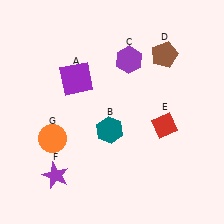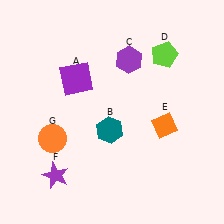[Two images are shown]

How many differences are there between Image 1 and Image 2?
There are 2 differences between the two images.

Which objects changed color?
D changed from brown to lime. E changed from red to orange.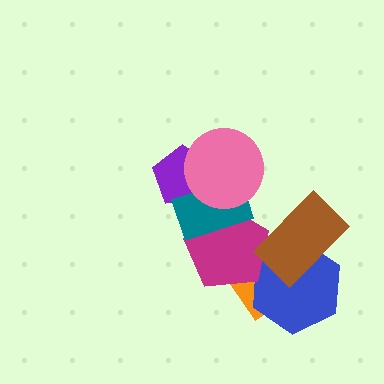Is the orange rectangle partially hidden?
Yes, it is partially covered by another shape.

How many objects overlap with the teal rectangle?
3 objects overlap with the teal rectangle.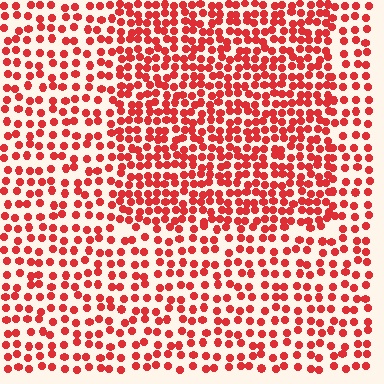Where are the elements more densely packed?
The elements are more densely packed inside the rectangle boundary.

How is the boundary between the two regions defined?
The boundary is defined by a change in element density (approximately 1.7x ratio). All elements are the same color, size, and shape.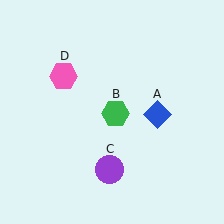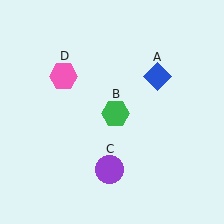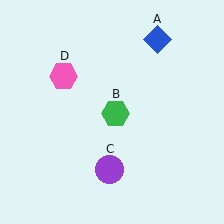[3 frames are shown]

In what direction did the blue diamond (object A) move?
The blue diamond (object A) moved up.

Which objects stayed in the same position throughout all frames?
Green hexagon (object B) and purple circle (object C) and pink hexagon (object D) remained stationary.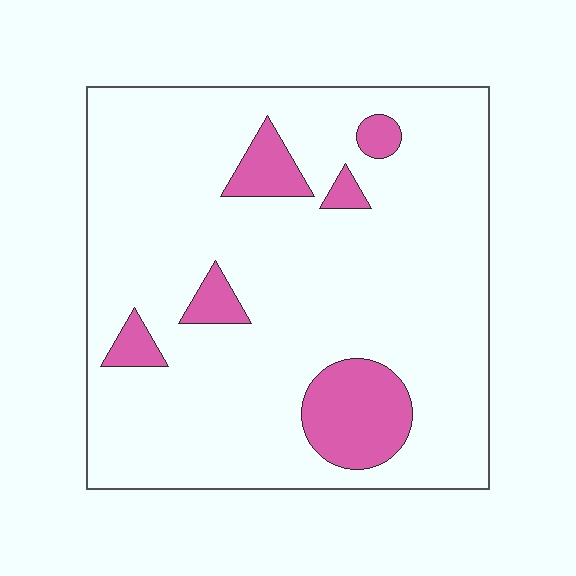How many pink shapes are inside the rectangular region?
6.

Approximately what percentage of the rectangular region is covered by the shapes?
Approximately 15%.